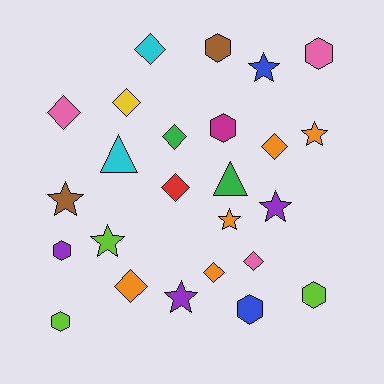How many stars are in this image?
There are 7 stars.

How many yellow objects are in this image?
There is 1 yellow object.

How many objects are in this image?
There are 25 objects.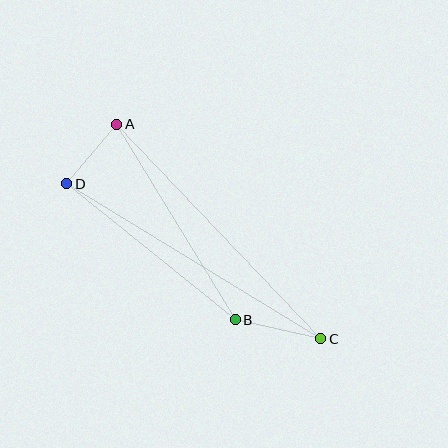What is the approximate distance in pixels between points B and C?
The distance between B and C is approximately 88 pixels.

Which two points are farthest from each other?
Points C and D are farthest from each other.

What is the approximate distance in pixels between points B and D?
The distance between B and D is approximately 216 pixels.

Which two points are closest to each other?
Points A and D are closest to each other.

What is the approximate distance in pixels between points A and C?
The distance between A and C is approximately 296 pixels.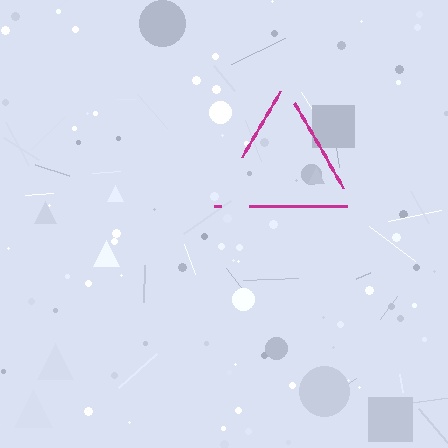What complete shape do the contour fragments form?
The contour fragments form a triangle.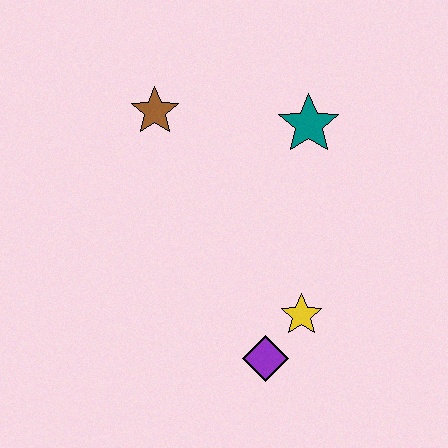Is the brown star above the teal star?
Yes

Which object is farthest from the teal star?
The purple diamond is farthest from the teal star.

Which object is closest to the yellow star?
The purple diamond is closest to the yellow star.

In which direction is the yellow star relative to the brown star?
The yellow star is below the brown star.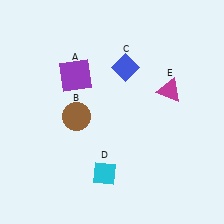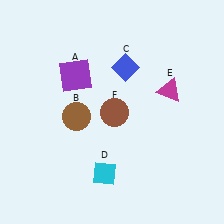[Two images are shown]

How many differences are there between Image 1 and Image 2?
There is 1 difference between the two images.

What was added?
A brown circle (F) was added in Image 2.